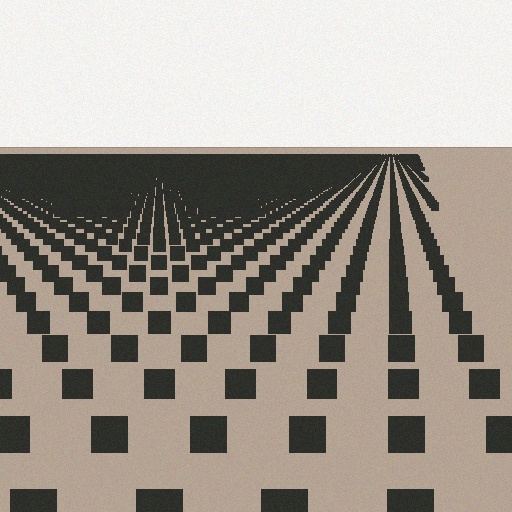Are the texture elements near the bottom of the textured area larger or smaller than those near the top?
Larger. Near the bottom, elements are closer to the viewer and appear at a bigger on-screen size.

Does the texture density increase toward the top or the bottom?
Density increases toward the top.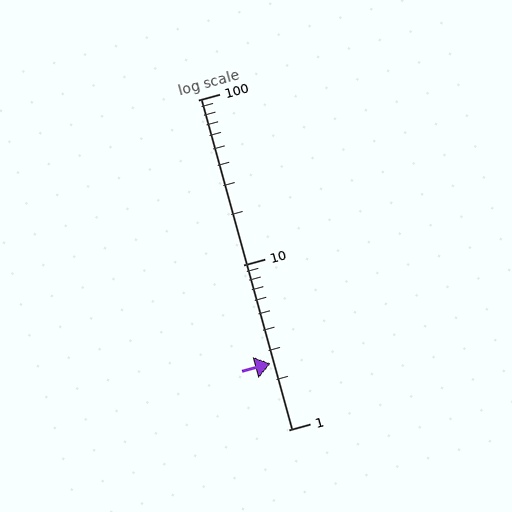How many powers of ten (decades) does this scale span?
The scale spans 2 decades, from 1 to 100.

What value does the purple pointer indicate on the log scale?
The pointer indicates approximately 2.5.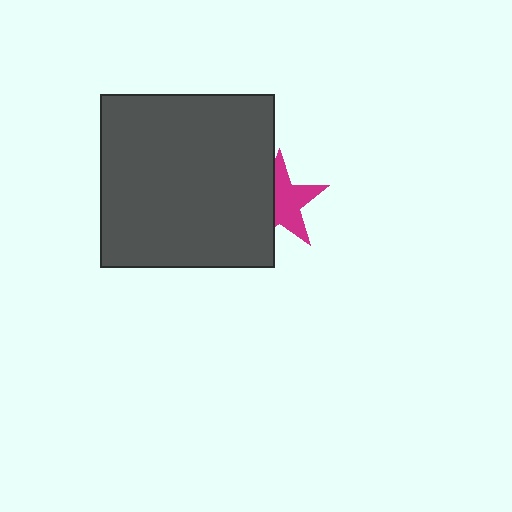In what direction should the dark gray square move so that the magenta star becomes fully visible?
The dark gray square should move left. That is the shortest direction to clear the overlap and leave the magenta star fully visible.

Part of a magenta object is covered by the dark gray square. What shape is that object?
It is a star.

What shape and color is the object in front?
The object in front is a dark gray square.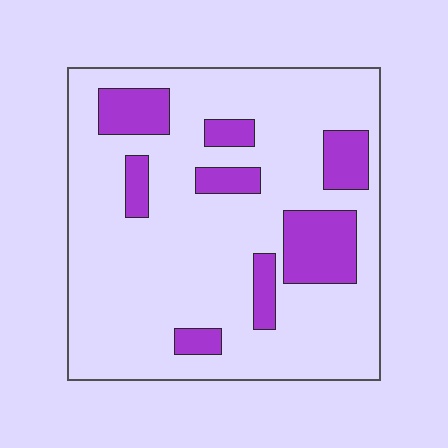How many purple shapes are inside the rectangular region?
8.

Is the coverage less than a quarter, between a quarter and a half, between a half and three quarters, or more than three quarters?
Less than a quarter.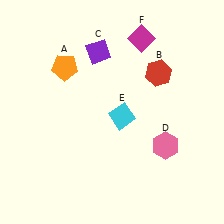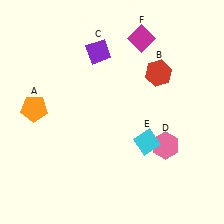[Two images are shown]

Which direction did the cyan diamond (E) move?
The cyan diamond (E) moved down.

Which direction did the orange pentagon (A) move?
The orange pentagon (A) moved down.